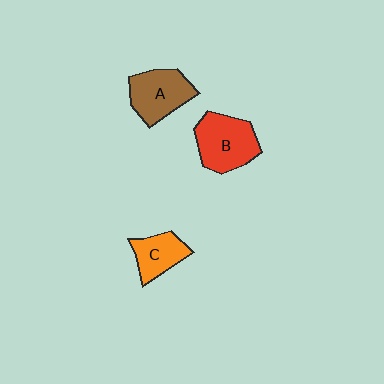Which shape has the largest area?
Shape B (red).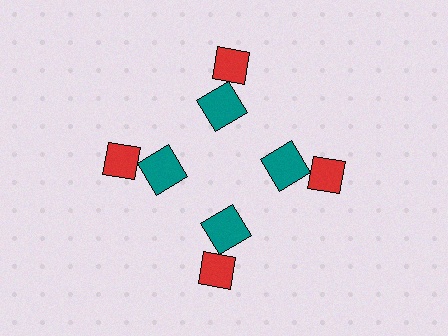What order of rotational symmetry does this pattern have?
This pattern has 4-fold rotational symmetry.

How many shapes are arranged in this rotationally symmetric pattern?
There are 8 shapes, arranged in 4 groups of 2.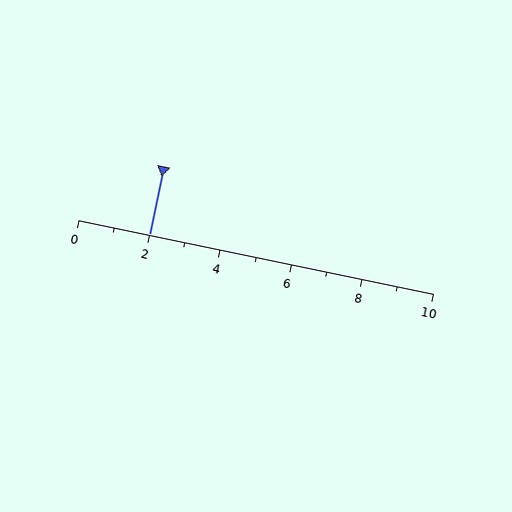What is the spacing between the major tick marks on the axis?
The major ticks are spaced 2 apart.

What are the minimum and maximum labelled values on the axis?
The axis runs from 0 to 10.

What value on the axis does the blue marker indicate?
The marker indicates approximately 2.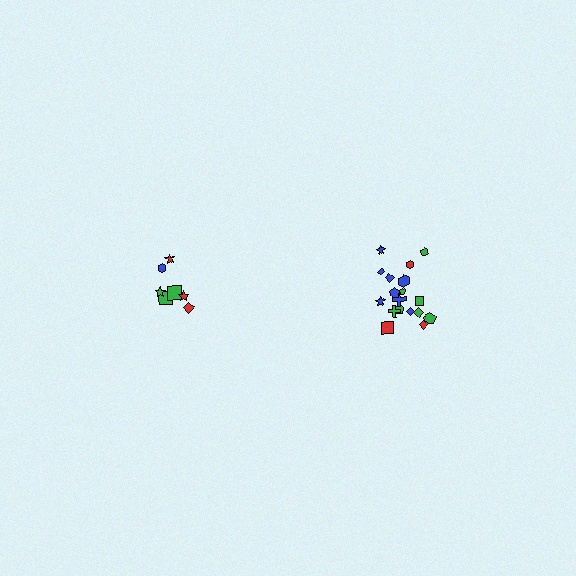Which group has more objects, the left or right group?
The right group.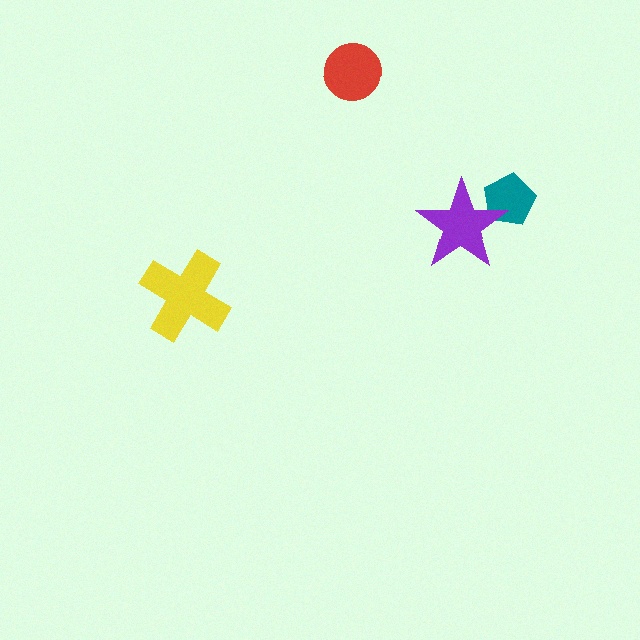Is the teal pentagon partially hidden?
Yes, it is partially covered by another shape.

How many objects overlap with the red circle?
0 objects overlap with the red circle.